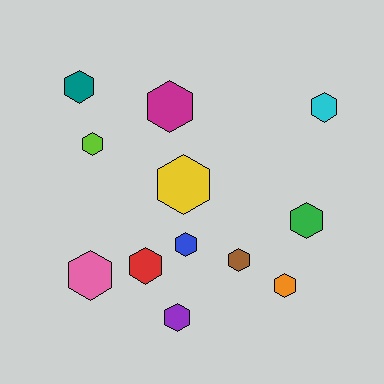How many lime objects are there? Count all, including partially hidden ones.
There is 1 lime object.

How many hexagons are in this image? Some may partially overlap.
There are 12 hexagons.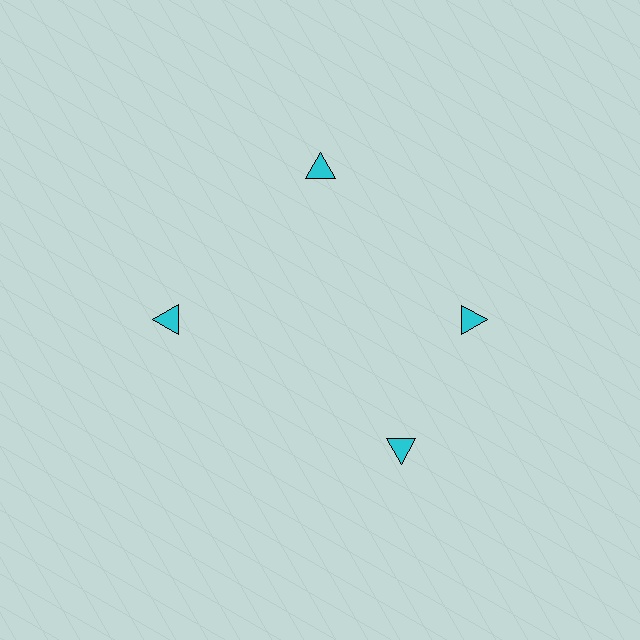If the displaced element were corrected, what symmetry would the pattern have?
It would have 4-fold rotational symmetry — the pattern would map onto itself every 90 degrees.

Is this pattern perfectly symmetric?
No. The 4 cyan triangles are arranged in a ring, but one element near the 6 o'clock position is rotated out of alignment along the ring, breaking the 4-fold rotational symmetry.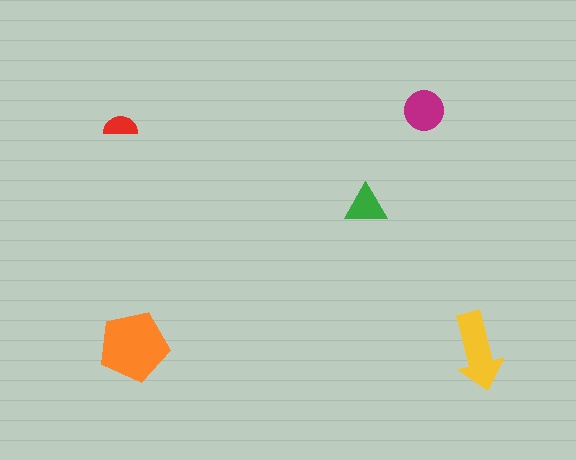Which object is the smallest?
The red semicircle.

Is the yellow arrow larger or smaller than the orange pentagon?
Smaller.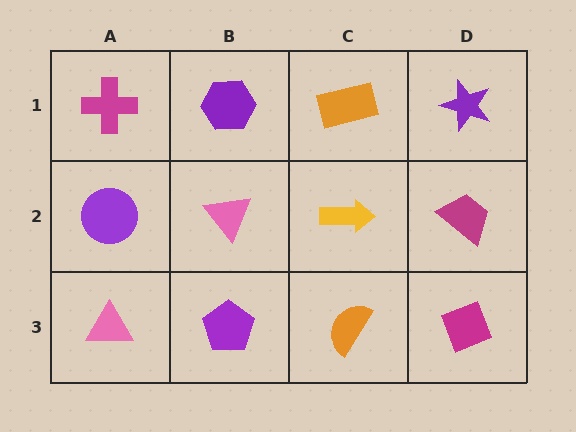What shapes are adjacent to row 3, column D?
A magenta trapezoid (row 2, column D), an orange semicircle (row 3, column C).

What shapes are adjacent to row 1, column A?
A purple circle (row 2, column A), a purple hexagon (row 1, column B).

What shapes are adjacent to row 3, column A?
A purple circle (row 2, column A), a purple pentagon (row 3, column B).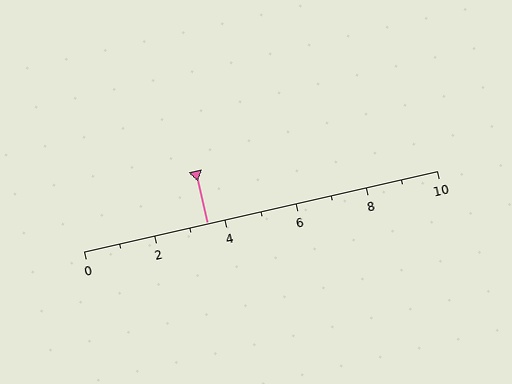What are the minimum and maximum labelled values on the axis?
The axis runs from 0 to 10.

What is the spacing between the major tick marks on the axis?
The major ticks are spaced 2 apart.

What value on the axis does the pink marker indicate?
The marker indicates approximately 3.5.